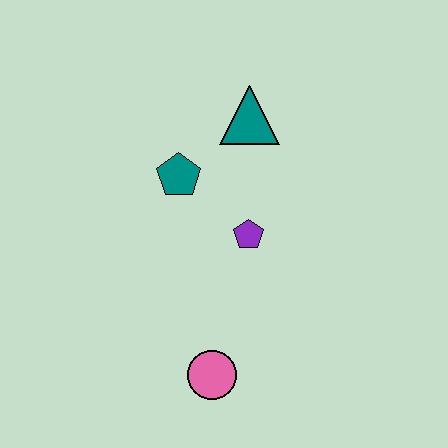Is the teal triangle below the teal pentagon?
No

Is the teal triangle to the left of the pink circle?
No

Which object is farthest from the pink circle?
The teal triangle is farthest from the pink circle.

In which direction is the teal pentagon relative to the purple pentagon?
The teal pentagon is to the left of the purple pentagon.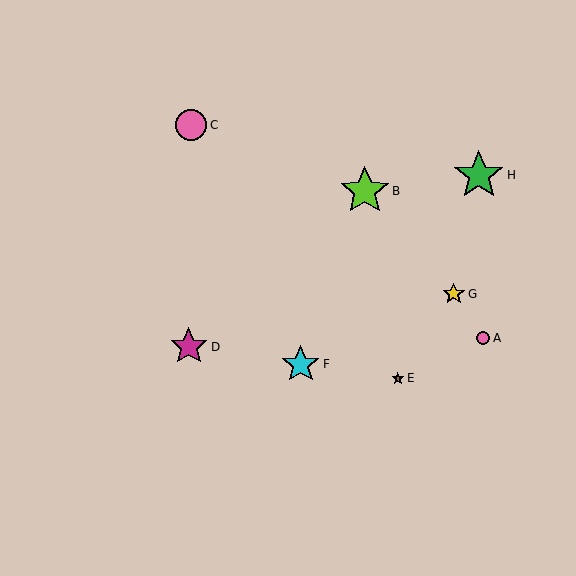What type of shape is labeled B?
Shape B is a lime star.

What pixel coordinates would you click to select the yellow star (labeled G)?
Click at (454, 294) to select the yellow star G.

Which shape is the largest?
The green star (labeled H) is the largest.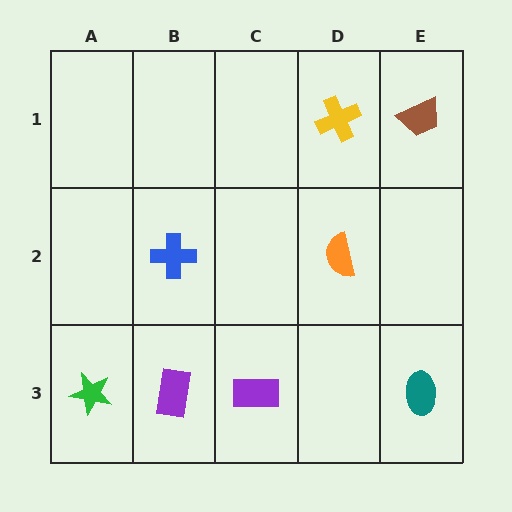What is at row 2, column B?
A blue cross.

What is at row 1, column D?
A yellow cross.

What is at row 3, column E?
A teal ellipse.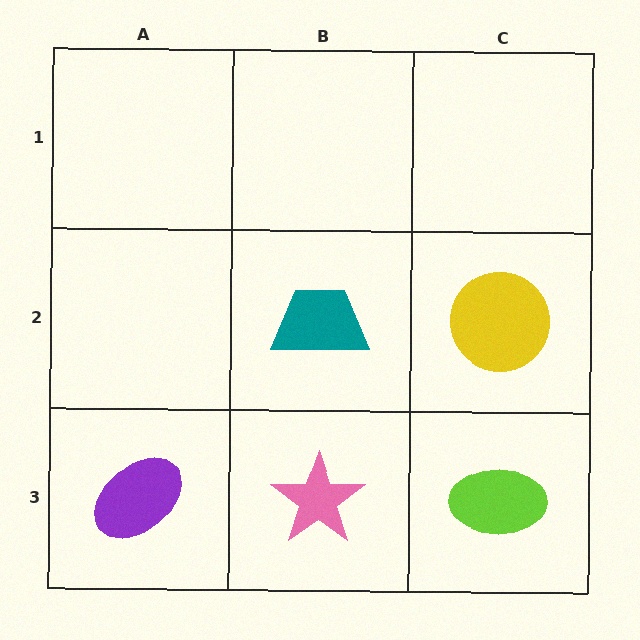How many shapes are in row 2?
2 shapes.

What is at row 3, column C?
A lime ellipse.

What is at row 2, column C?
A yellow circle.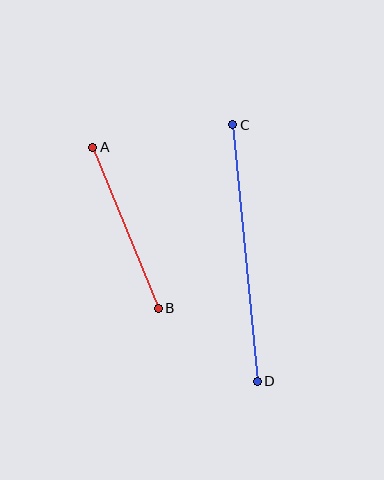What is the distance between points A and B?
The distance is approximately 174 pixels.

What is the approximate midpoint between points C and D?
The midpoint is at approximately (245, 253) pixels.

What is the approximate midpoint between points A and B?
The midpoint is at approximately (125, 228) pixels.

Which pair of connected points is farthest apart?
Points C and D are farthest apart.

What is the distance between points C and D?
The distance is approximately 257 pixels.